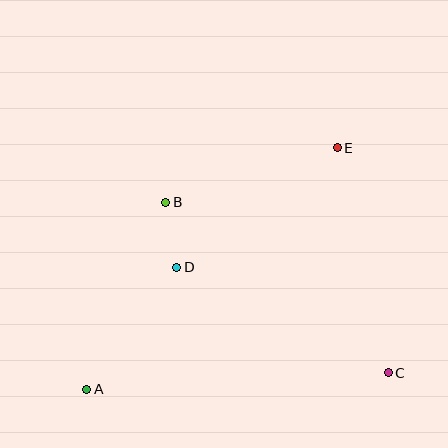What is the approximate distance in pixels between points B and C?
The distance between B and C is approximately 280 pixels.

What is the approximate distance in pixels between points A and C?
The distance between A and C is approximately 302 pixels.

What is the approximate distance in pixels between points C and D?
The distance between C and D is approximately 237 pixels.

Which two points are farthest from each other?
Points A and E are farthest from each other.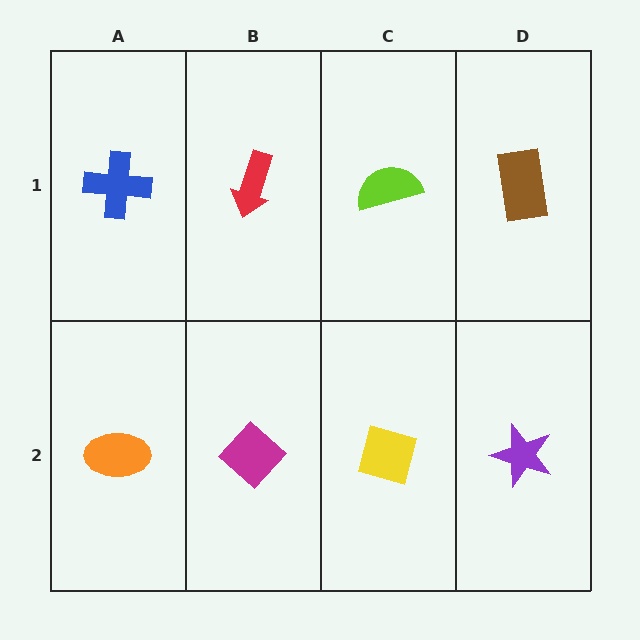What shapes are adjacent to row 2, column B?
A red arrow (row 1, column B), an orange ellipse (row 2, column A), a yellow diamond (row 2, column C).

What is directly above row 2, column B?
A red arrow.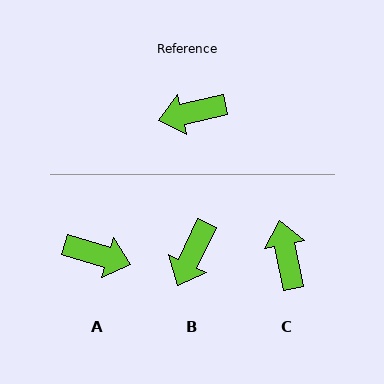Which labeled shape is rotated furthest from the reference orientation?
A, about 150 degrees away.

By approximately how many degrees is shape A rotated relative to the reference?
Approximately 150 degrees counter-clockwise.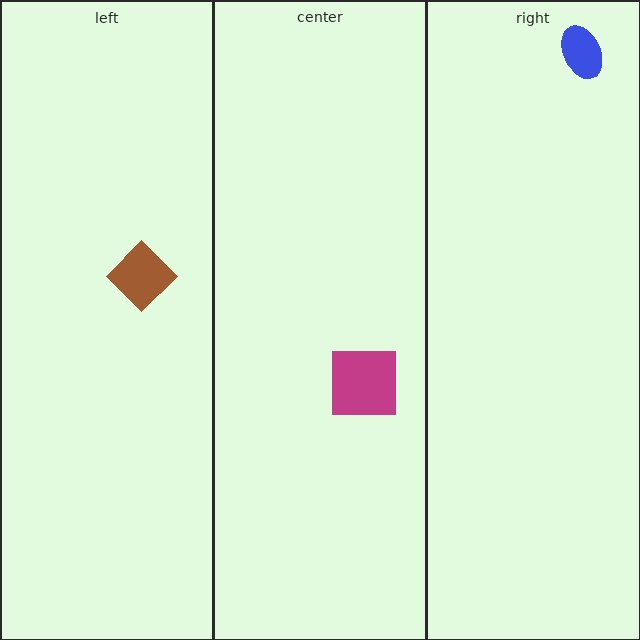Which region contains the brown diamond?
The left region.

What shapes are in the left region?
The brown diamond.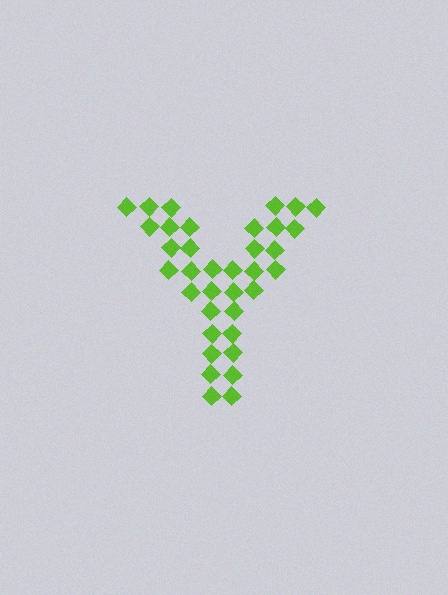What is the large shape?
The large shape is the letter Y.